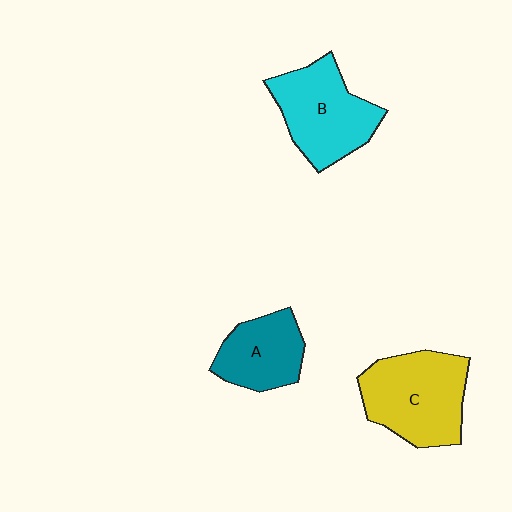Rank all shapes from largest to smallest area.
From largest to smallest: C (yellow), B (cyan), A (teal).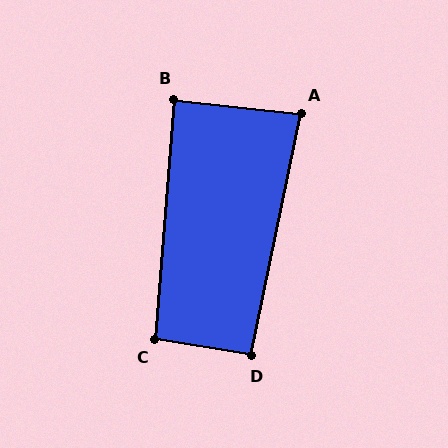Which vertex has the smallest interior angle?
A, at approximately 85 degrees.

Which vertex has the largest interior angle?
C, at approximately 95 degrees.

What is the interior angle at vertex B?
Approximately 88 degrees (approximately right).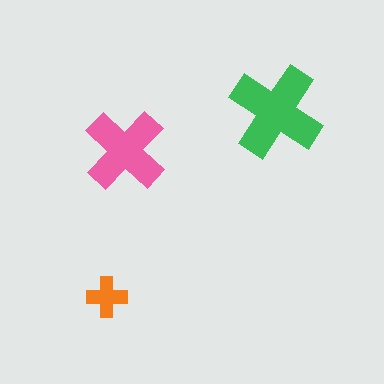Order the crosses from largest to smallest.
the green one, the pink one, the orange one.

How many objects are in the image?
There are 3 objects in the image.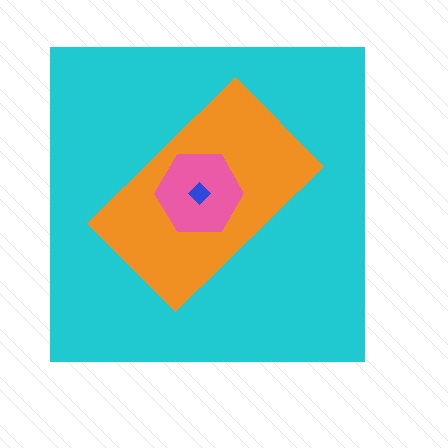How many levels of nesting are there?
4.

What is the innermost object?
The blue diamond.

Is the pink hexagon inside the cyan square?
Yes.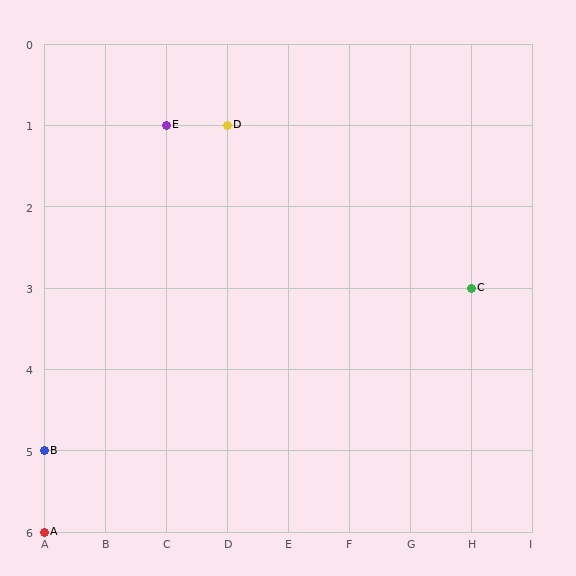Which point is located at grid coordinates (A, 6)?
Point A is at (A, 6).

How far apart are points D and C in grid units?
Points D and C are 4 columns and 2 rows apart (about 4.5 grid units diagonally).